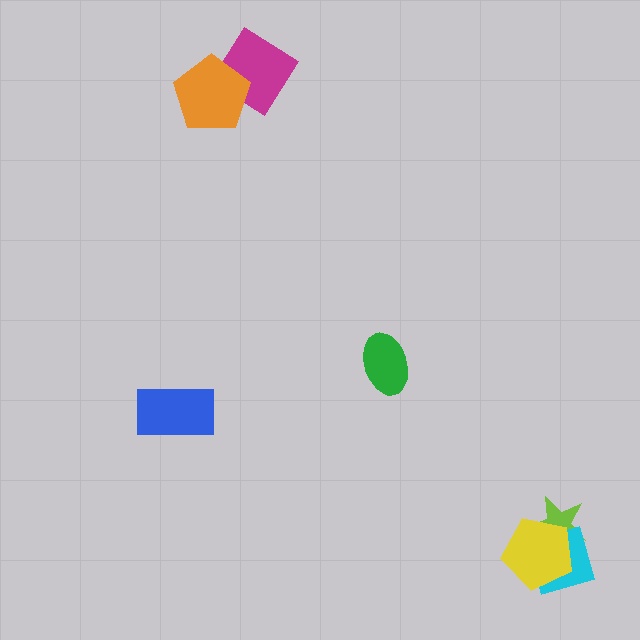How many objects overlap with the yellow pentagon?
2 objects overlap with the yellow pentagon.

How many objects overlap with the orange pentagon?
1 object overlaps with the orange pentagon.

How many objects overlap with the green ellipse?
0 objects overlap with the green ellipse.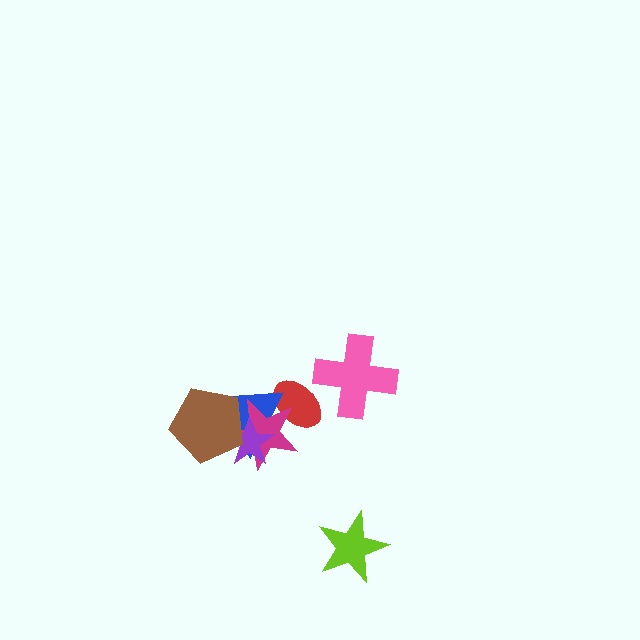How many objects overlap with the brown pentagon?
3 objects overlap with the brown pentagon.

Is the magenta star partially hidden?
Yes, it is partially covered by another shape.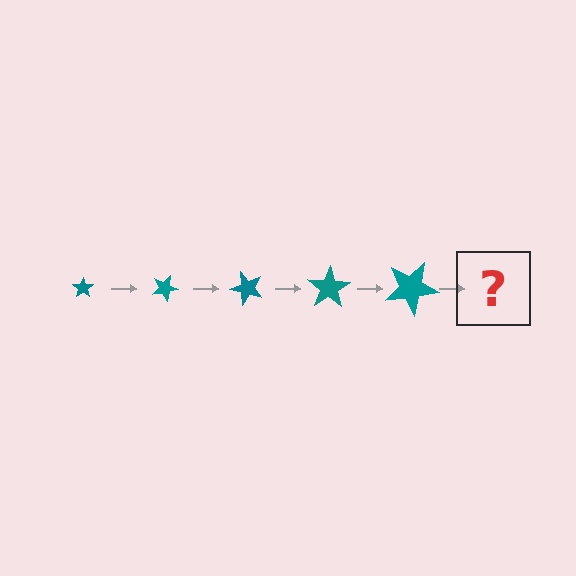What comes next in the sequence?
The next element should be a star, larger than the previous one and rotated 125 degrees from the start.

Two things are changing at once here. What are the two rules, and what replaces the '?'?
The two rules are that the star grows larger each step and it rotates 25 degrees each step. The '?' should be a star, larger than the previous one and rotated 125 degrees from the start.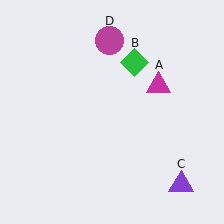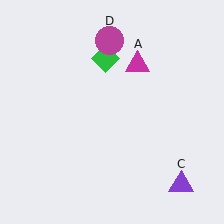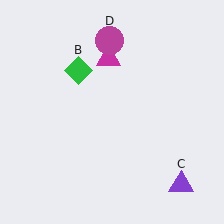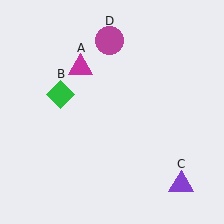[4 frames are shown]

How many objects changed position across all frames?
2 objects changed position: magenta triangle (object A), green diamond (object B).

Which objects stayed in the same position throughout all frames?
Purple triangle (object C) and magenta circle (object D) remained stationary.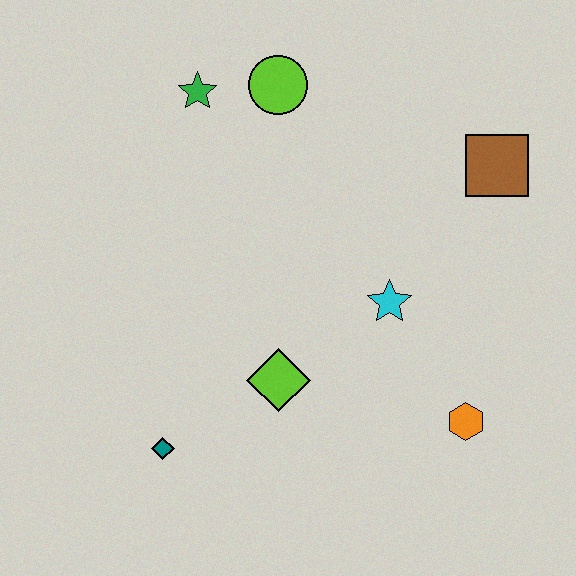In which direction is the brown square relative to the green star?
The brown square is to the right of the green star.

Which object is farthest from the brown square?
The teal diamond is farthest from the brown square.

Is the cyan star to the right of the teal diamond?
Yes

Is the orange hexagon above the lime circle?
No